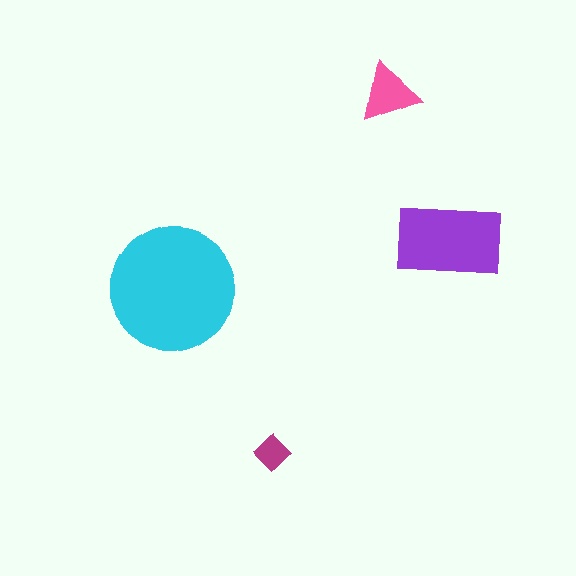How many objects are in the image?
There are 4 objects in the image.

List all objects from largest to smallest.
The cyan circle, the purple rectangle, the pink triangle, the magenta diamond.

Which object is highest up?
The pink triangle is topmost.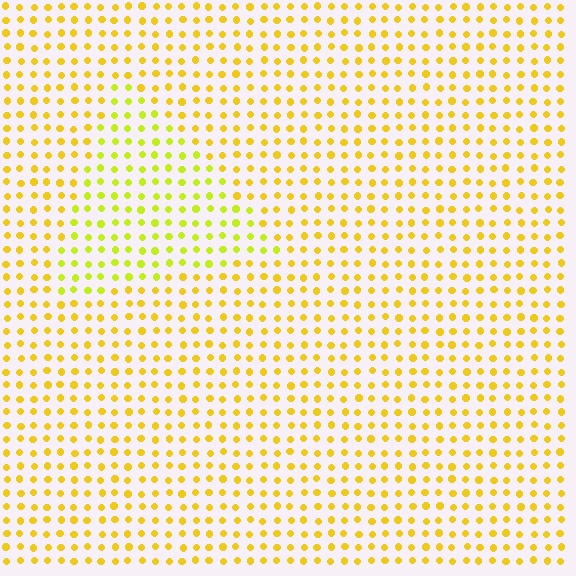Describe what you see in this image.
The image is filled with small yellow elements in a uniform arrangement. A triangle-shaped region is visible where the elements are tinted to a slightly different hue, forming a subtle color boundary.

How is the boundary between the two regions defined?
The boundary is defined purely by a slight shift in hue (about 23 degrees). Spacing, size, and orientation are identical on both sides.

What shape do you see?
I see a triangle.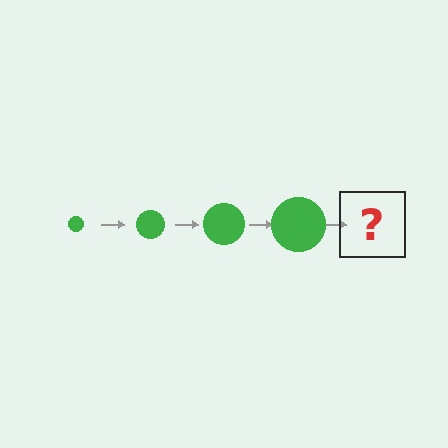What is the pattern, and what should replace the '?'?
The pattern is that the circle gets progressively larger each step. The '?' should be a green circle, larger than the previous one.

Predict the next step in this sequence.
The next step is a green circle, larger than the previous one.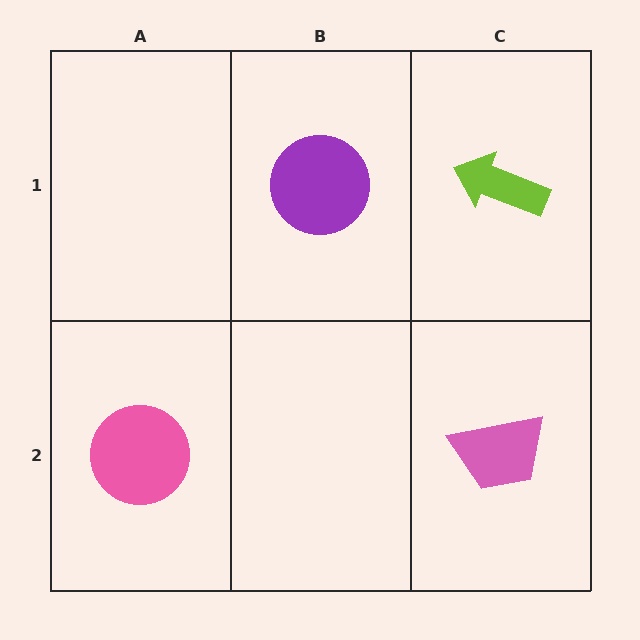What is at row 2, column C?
A pink trapezoid.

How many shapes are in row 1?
2 shapes.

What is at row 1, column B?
A purple circle.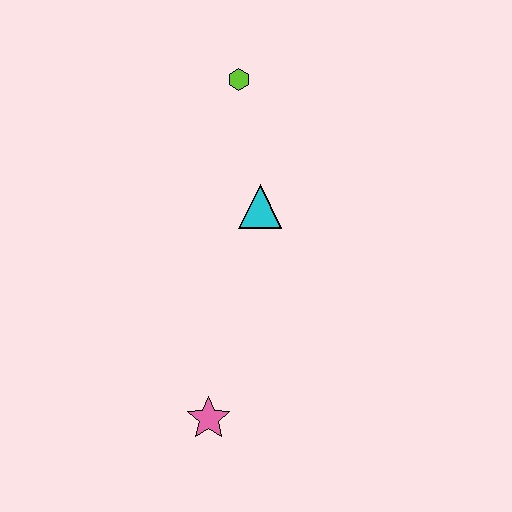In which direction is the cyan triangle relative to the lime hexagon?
The cyan triangle is below the lime hexagon.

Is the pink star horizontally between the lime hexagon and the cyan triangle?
No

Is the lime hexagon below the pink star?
No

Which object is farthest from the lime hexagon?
The pink star is farthest from the lime hexagon.